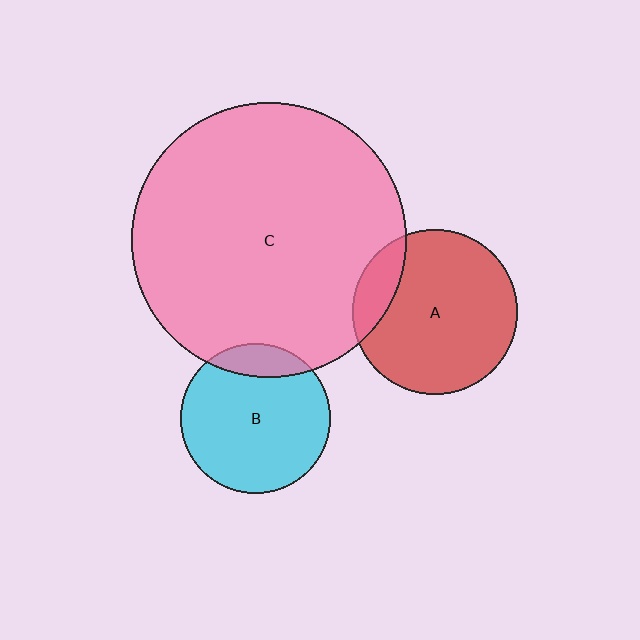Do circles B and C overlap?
Yes.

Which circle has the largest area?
Circle C (pink).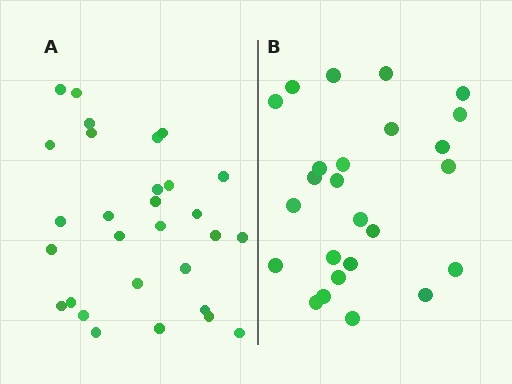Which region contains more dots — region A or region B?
Region A (the left region) has more dots.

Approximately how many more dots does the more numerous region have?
Region A has about 4 more dots than region B.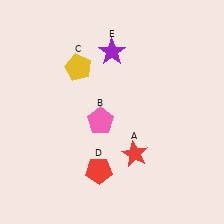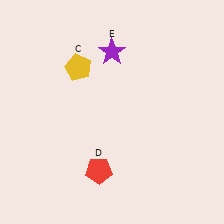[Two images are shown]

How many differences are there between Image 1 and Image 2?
There are 2 differences between the two images.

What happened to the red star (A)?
The red star (A) was removed in Image 2. It was in the bottom-right area of Image 1.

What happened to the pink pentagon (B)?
The pink pentagon (B) was removed in Image 2. It was in the bottom-left area of Image 1.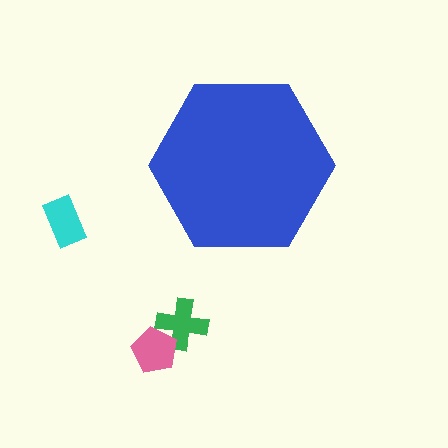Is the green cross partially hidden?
No, the green cross is fully visible.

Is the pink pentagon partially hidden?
No, the pink pentagon is fully visible.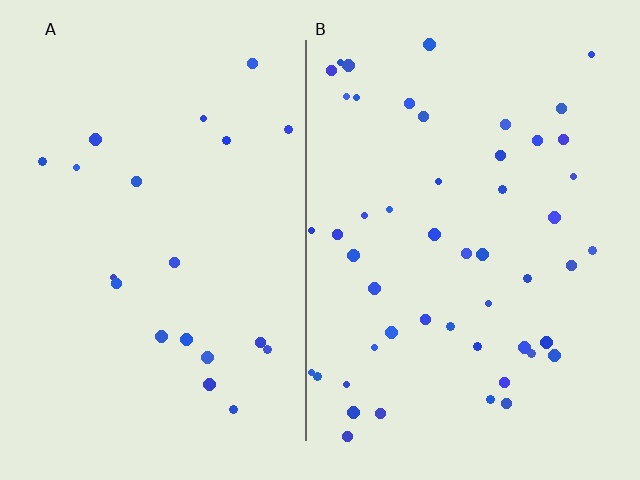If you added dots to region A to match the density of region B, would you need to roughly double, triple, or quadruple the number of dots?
Approximately double.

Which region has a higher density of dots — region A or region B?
B (the right).